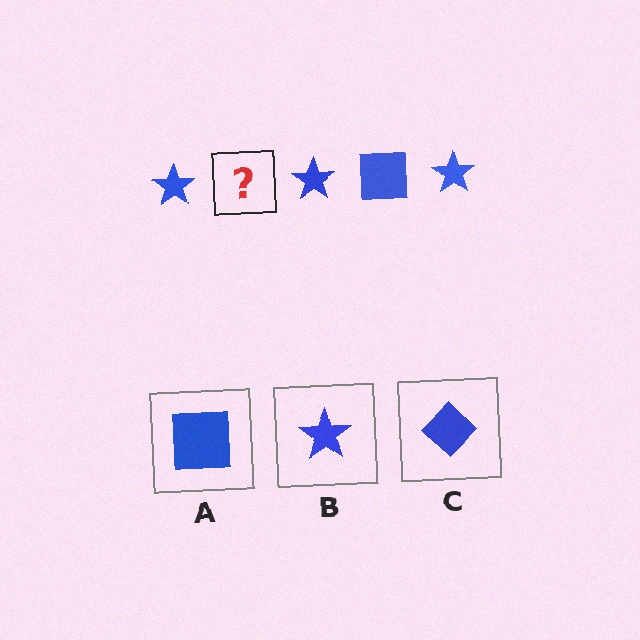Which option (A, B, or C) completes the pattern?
A.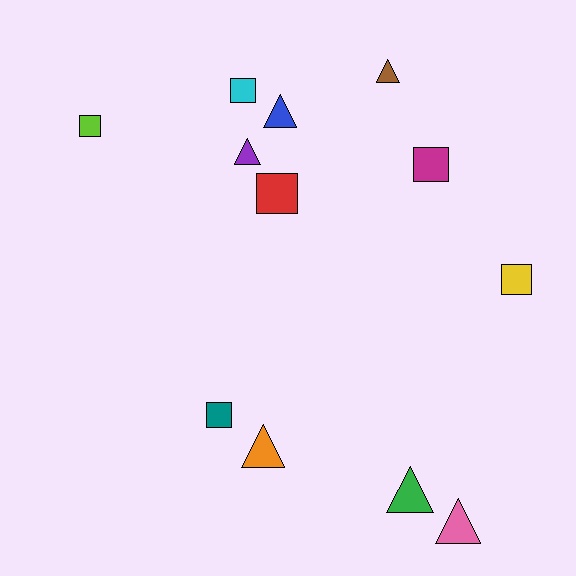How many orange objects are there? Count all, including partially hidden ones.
There is 1 orange object.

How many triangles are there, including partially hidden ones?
There are 6 triangles.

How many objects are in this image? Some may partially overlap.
There are 12 objects.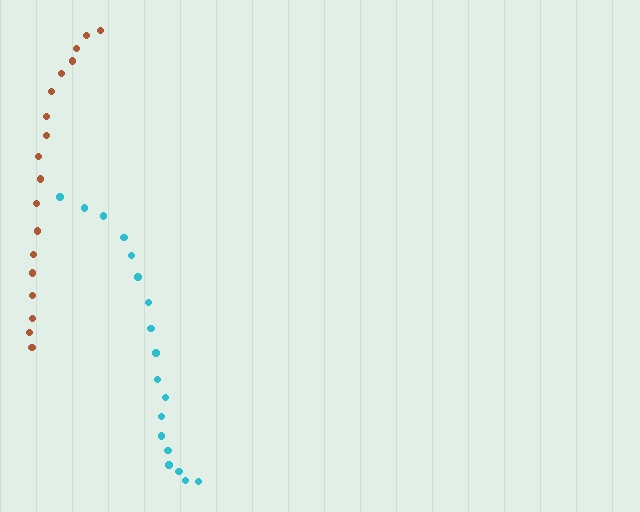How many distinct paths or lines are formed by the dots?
There are 2 distinct paths.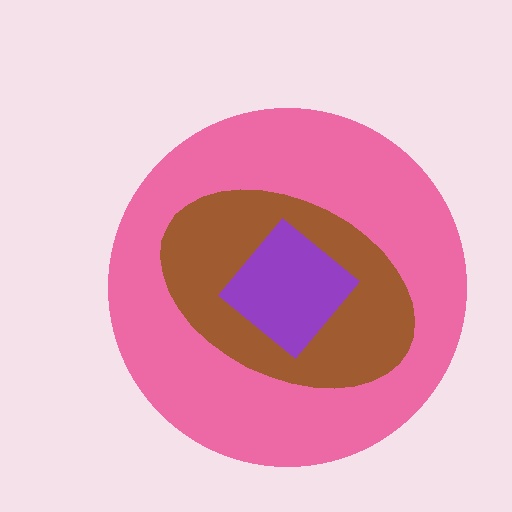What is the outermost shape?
The pink circle.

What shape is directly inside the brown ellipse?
The purple diamond.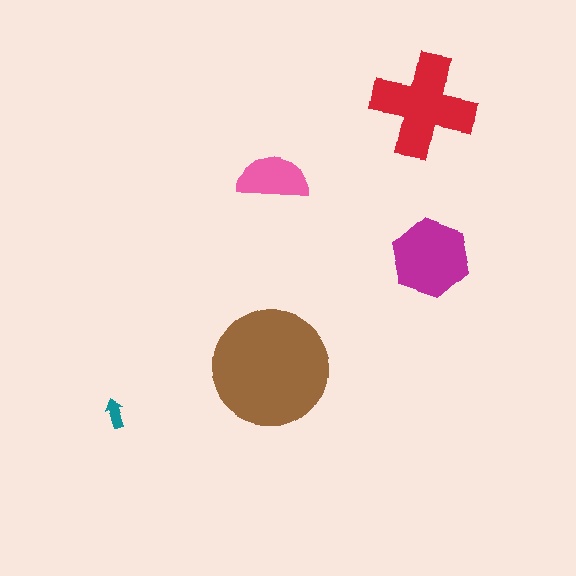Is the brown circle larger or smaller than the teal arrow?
Larger.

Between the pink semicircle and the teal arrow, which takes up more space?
The pink semicircle.